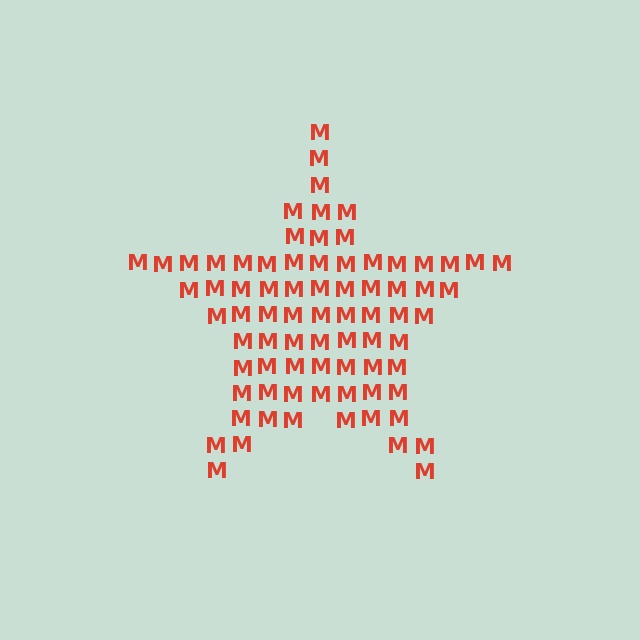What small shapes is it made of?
It is made of small letter M's.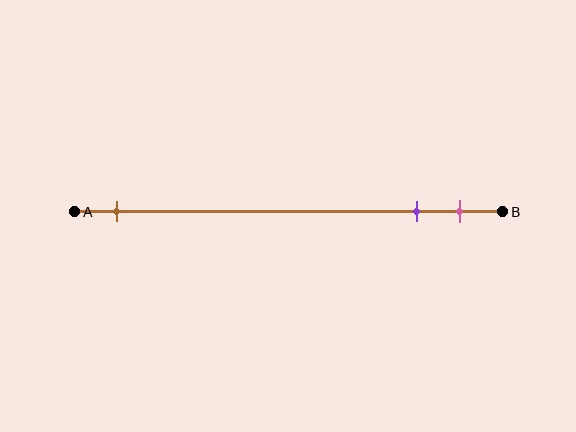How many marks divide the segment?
There are 3 marks dividing the segment.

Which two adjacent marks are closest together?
The purple and pink marks are the closest adjacent pair.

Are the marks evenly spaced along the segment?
No, the marks are not evenly spaced.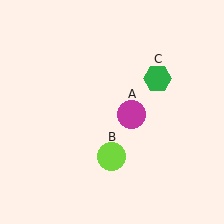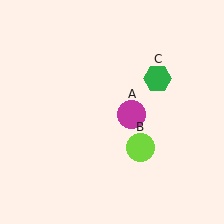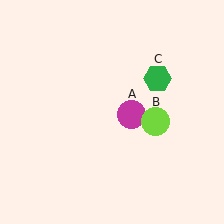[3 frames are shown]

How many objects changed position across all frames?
1 object changed position: lime circle (object B).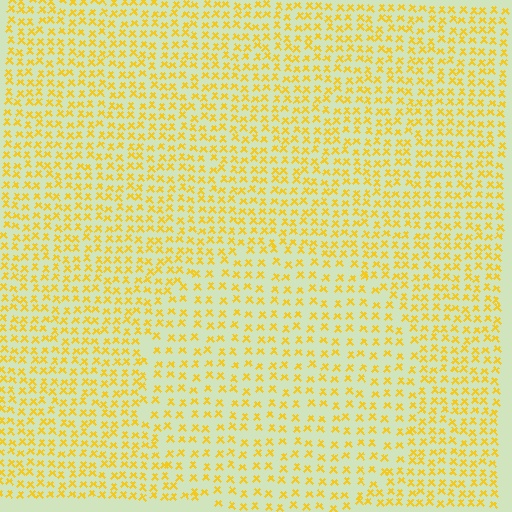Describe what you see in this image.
The image contains small yellow elements arranged at two different densities. A circle-shaped region is visible where the elements are less densely packed than the surrounding area.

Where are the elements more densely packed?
The elements are more densely packed outside the circle boundary.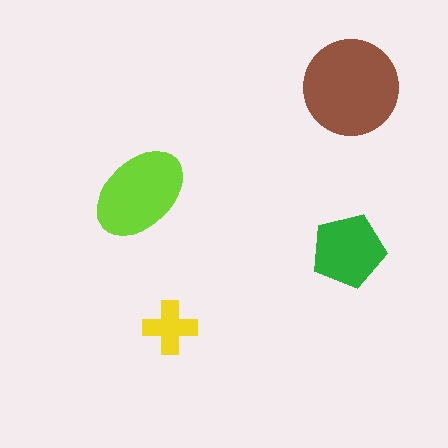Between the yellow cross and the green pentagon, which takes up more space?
The green pentagon.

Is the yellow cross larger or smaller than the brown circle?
Smaller.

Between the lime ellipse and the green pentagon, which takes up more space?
The lime ellipse.